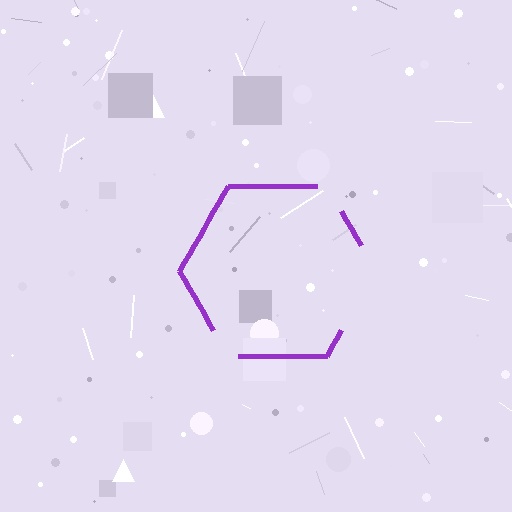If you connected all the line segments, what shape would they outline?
They would outline a hexagon.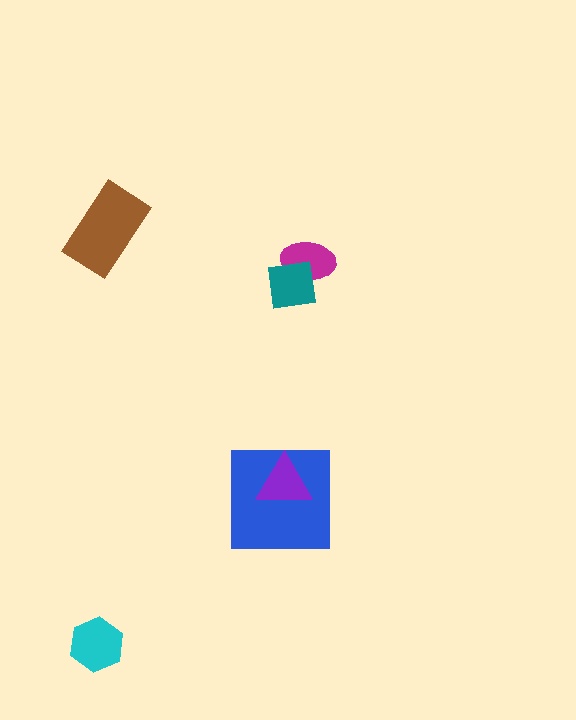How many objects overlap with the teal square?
1 object overlaps with the teal square.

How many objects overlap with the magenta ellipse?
1 object overlaps with the magenta ellipse.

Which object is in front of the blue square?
The purple triangle is in front of the blue square.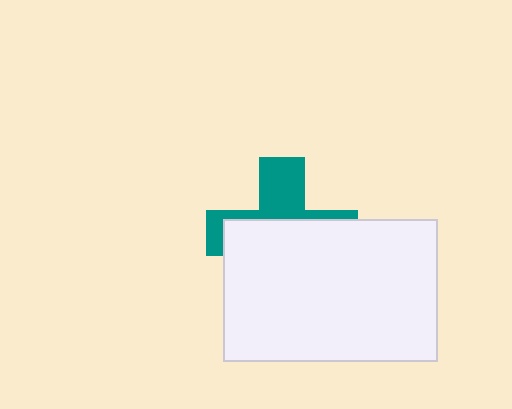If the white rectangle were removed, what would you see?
You would see the complete teal cross.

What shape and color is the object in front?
The object in front is a white rectangle.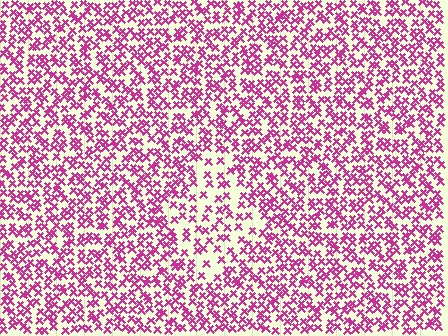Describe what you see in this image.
The image contains small magenta elements arranged at two different densities. A diamond-shaped region is visible where the elements are less densely packed than the surrounding area.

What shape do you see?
I see a diamond.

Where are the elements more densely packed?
The elements are more densely packed outside the diamond boundary.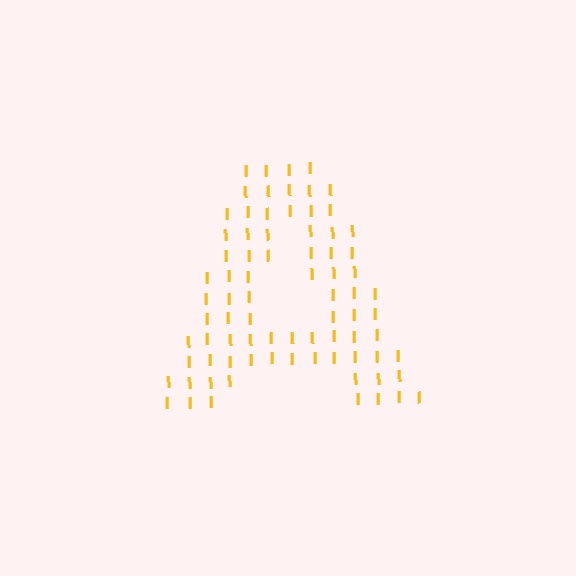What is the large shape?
The large shape is the letter A.